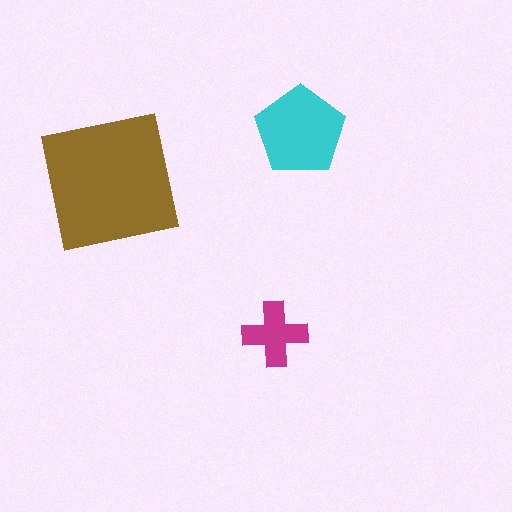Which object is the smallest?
The magenta cross.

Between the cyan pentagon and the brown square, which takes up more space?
The brown square.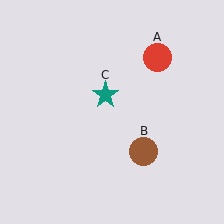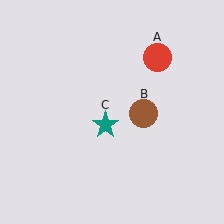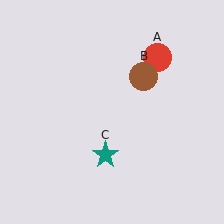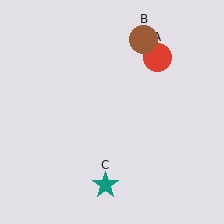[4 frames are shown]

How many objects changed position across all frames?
2 objects changed position: brown circle (object B), teal star (object C).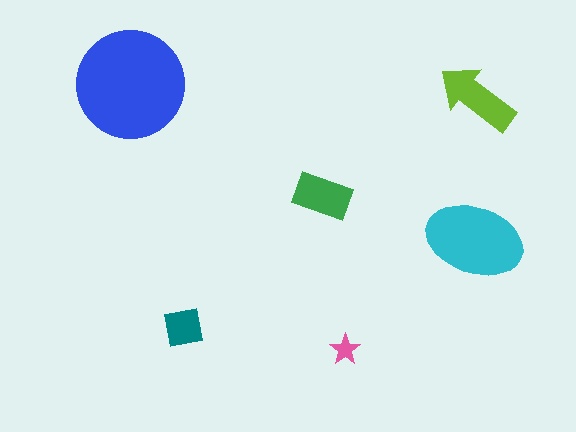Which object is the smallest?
The pink star.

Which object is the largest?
The blue circle.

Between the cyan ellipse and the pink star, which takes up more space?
The cyan ellipse.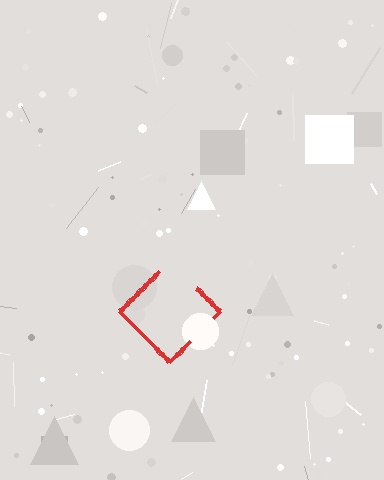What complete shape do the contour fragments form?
The contour fragments form a diamond.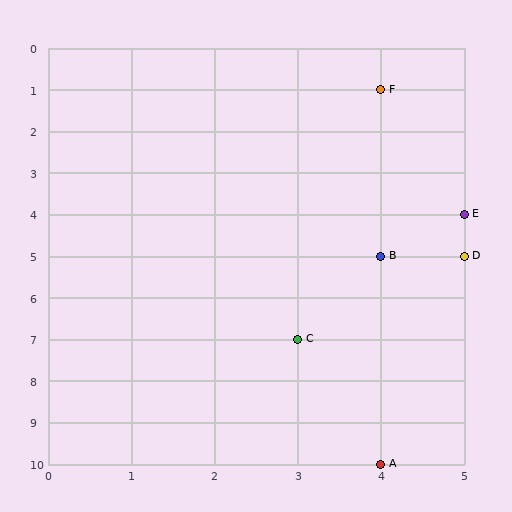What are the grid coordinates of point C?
Point C is at grid coordinates (3, 7).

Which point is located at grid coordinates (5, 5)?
Point D is at (5, 5).